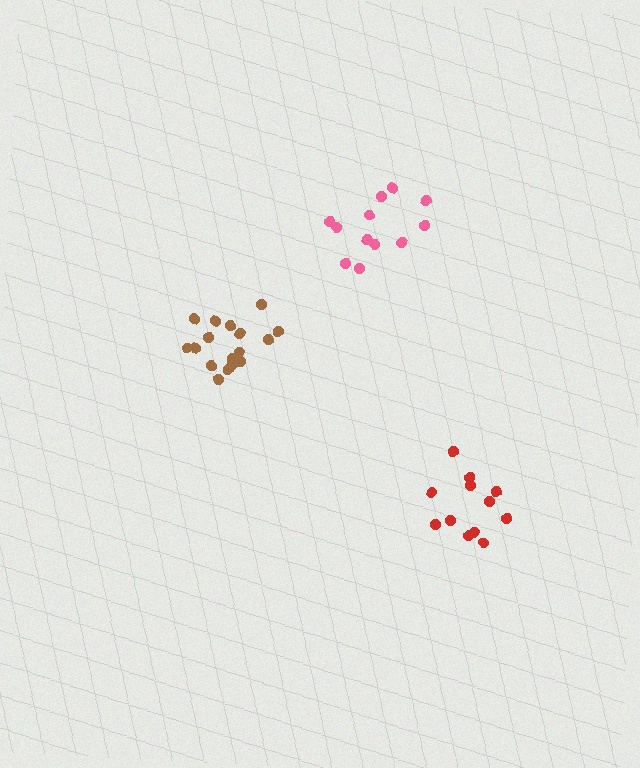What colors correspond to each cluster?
The clusters are colored: pink, brown, red.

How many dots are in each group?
Group 1: 12 dots, Group 2: 17 dots, Group 3: 12 dots (41 total).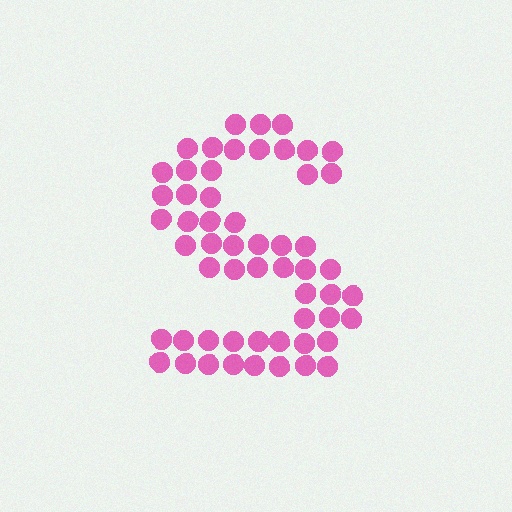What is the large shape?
The large shape is the letter S.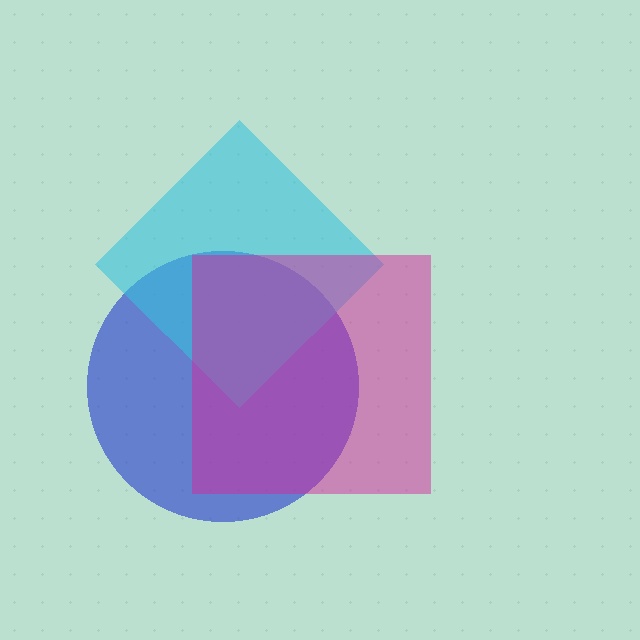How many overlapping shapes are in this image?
There are 3 overlapping shapes in the image.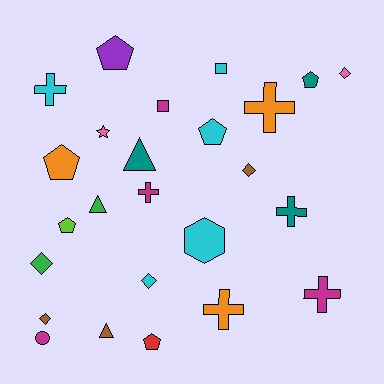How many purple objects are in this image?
There is 1 purple object.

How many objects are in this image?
There are 25 objects.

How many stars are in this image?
There is 1 star.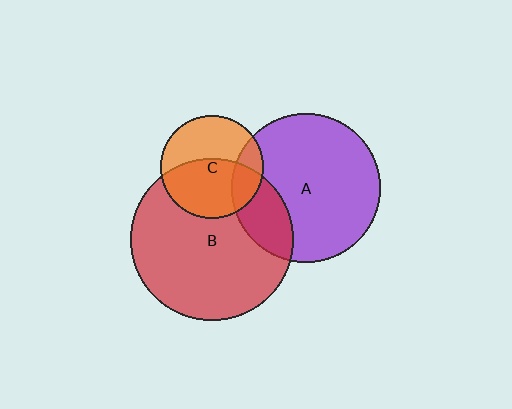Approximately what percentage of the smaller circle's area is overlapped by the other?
Approximately 20%.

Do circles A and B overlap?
Yes.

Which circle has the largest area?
Circle B (red).